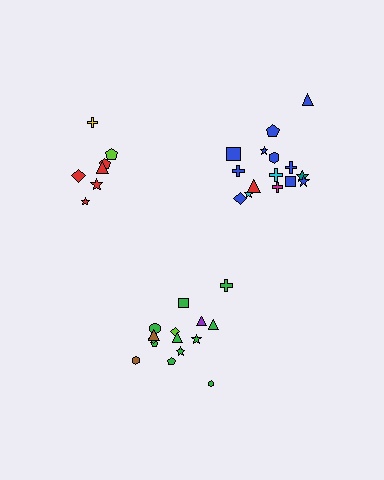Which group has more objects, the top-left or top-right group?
The top-right group.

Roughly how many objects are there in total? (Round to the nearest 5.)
Roughly 35 objects in total.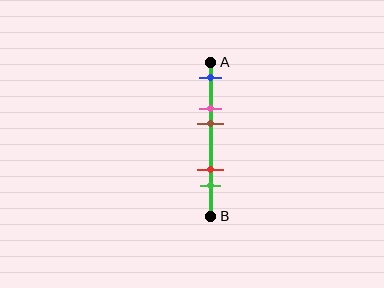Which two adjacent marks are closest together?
The pink and brown marks are the closest adjacent pair.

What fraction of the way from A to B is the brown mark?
The brown mark is approximately 40% (0.4) of the way from A to B.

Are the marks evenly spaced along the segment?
No, the marks are not evenly spaced.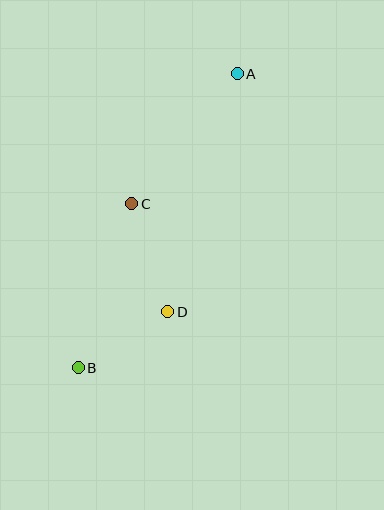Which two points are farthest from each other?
Points A and B are farthest from each other.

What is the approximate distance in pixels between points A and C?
The distance between A and C is approximately 167 pixels.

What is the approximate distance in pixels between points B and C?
The distance between B and C is approximately 172 pixels.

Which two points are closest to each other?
Points B and D are closest to each other.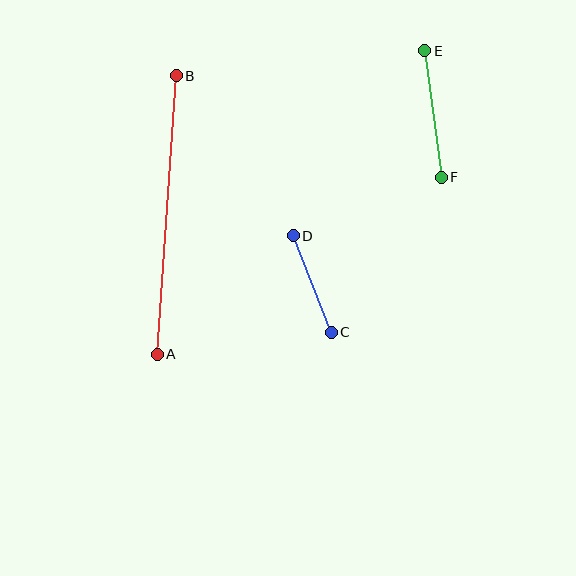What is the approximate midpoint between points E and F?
The midpoint is at approximately (433, 114) pixels.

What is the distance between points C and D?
The distance is approximately 104 pixels.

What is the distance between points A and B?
The distance is approximately 279 pixels.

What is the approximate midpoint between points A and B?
The midpoint is at approximately (167, 215) pixels.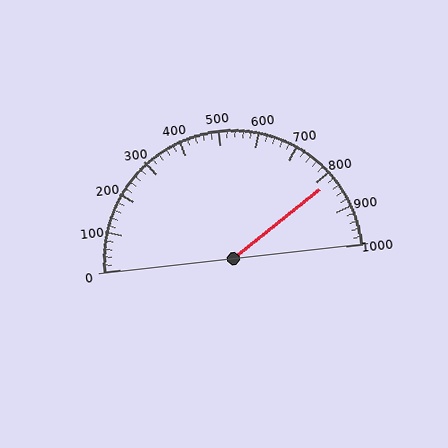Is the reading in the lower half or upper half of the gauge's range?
The reading is in the upper half of the range (0 to 1000).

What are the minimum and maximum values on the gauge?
The gauge ranges from 0 to 1000.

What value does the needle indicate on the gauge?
The needle indicates approximately 820.